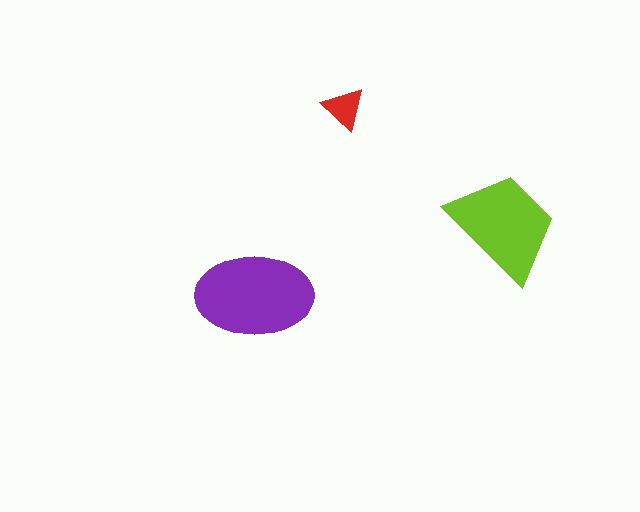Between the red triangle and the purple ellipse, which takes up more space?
The purple ellipse.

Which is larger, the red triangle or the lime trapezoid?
The lime trapezoid.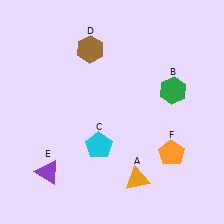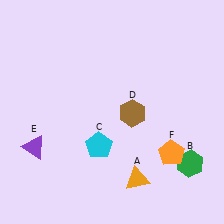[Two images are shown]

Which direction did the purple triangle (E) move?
The purple triangle (E) moved up.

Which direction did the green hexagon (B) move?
The green hexagon (B) moved down.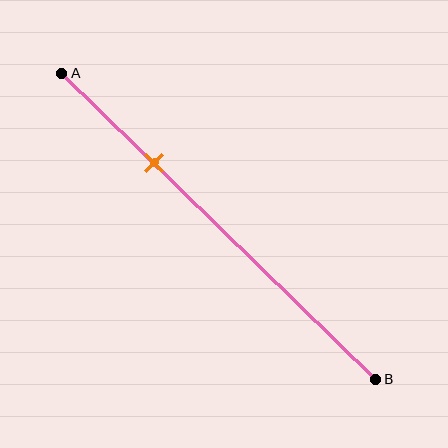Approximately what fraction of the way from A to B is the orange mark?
The orange mark is approximately 30% of the way from A to B.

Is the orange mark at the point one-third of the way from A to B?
No, the mark is at about 30% from A, not at the 33% one-third point.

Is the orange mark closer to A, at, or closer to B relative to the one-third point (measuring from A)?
The orange mark is closer to point A than the one-third point of segment AB.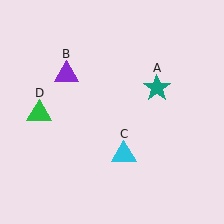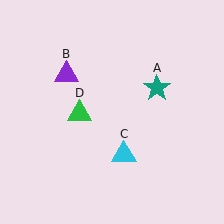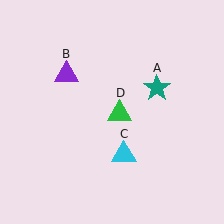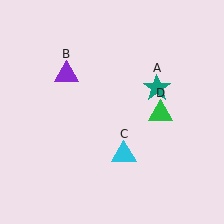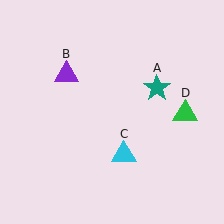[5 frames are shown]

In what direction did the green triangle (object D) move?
The green triangle (object D) moved right.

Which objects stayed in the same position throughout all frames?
Teal star (object A) and purple triangle (object B) and cyan triangle (object C) remained stationary.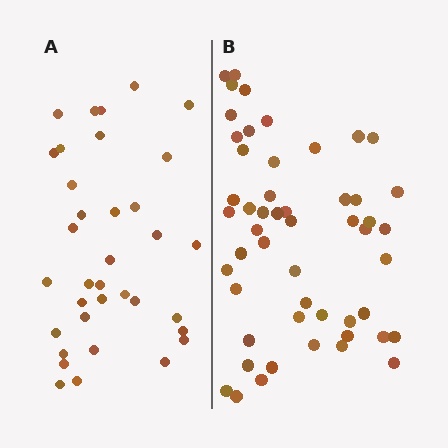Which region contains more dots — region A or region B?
Region B (the right region) has more dots.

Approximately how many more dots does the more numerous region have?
Region B has approximately 15 more dots than region A.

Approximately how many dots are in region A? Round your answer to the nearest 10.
About 40 dots. (The exact count is 35, which rounds to 40.)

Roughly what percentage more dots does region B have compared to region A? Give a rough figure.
About 50% more.